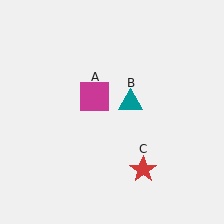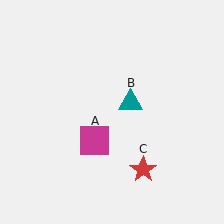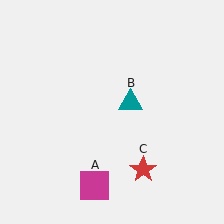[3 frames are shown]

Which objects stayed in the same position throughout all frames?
Teal triangle (object B) and red star (object C) remained stationary.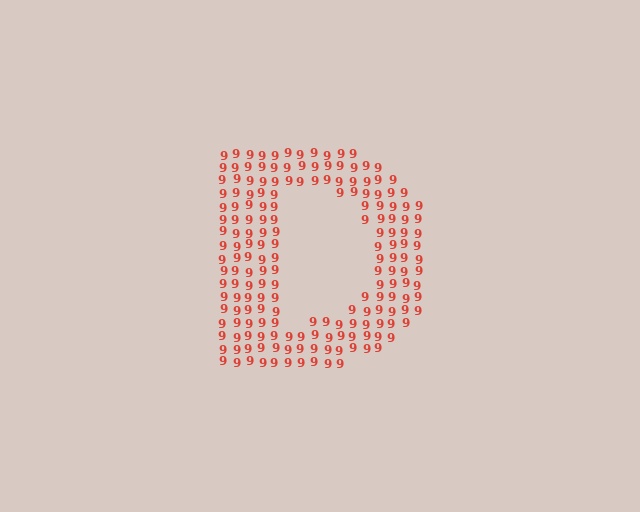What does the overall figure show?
The overall figure shows the letter D.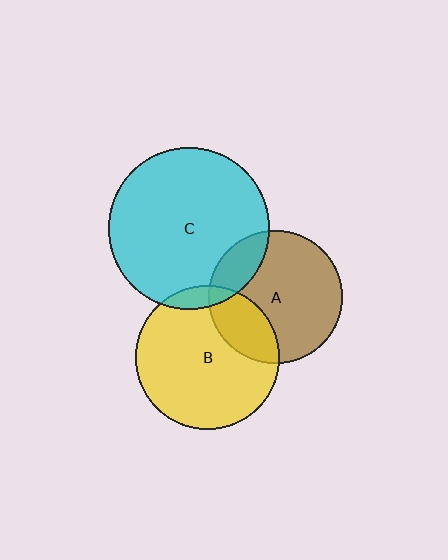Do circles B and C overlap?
Yes.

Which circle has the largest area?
Circle C (cyan).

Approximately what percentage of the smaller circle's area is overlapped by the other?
Approximately 5%.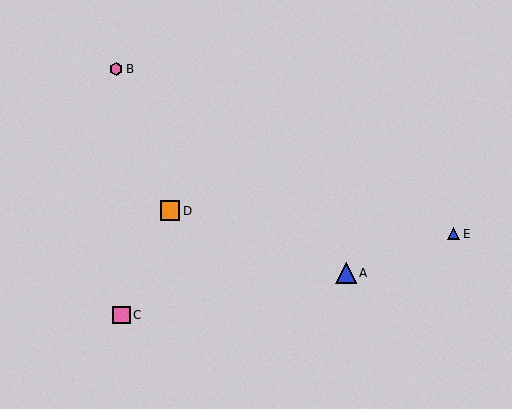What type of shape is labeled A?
Shape A is a blue triangle.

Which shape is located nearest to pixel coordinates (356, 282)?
The blue triangle (labeled A) at (346, 273) is nearest to that location.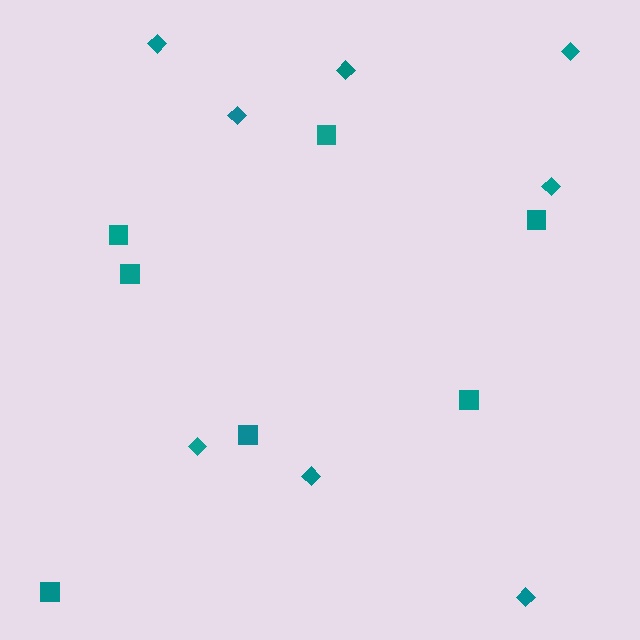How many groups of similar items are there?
There are 2 groups: one group of diamonds (8) and one group of squares (7).